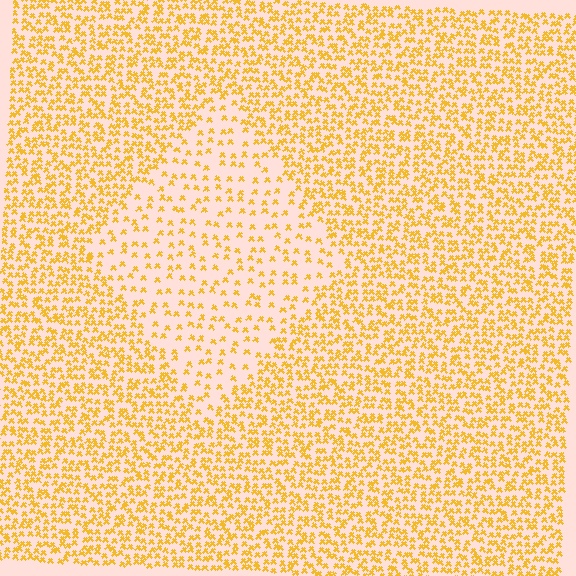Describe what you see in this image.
The image contains small yellow elements arranged at two different densities. A diamond-shaped region is visible where the elements are less densely packed than the surrounding area.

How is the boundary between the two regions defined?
The boundary is defined by a change in element density (approximately 2.3x ratio). All elements are the same color, size, and shape.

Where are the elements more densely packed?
The elements are more densely packed outside the diamond boundary.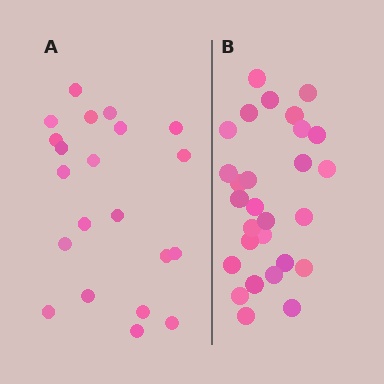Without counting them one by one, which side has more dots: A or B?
Region B (the right region) has more dots.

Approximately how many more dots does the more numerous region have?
Region B has roughly 8 or so more dots than region A.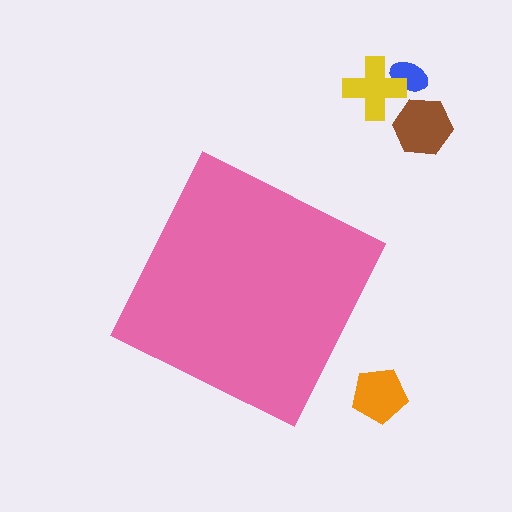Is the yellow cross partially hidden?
No, the yellow cross is fully visible.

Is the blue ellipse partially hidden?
No, the blue ellipse is fully visible.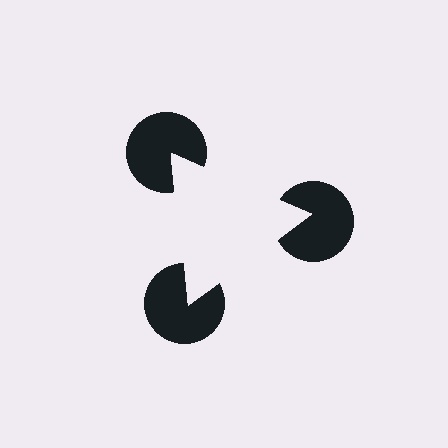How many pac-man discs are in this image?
There are 3 — one at each vertex of the illusory triangle.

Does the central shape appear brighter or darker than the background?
It typically appears slightly brighter than the background, even though no actual brightness change is drawn.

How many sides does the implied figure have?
3 sides.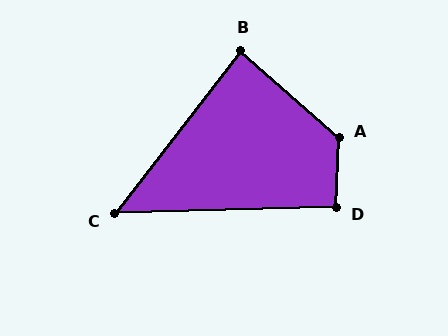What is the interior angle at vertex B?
Approximately 86 degrees (approximately right).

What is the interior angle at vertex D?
Approximately 94 degrees (approximately right).